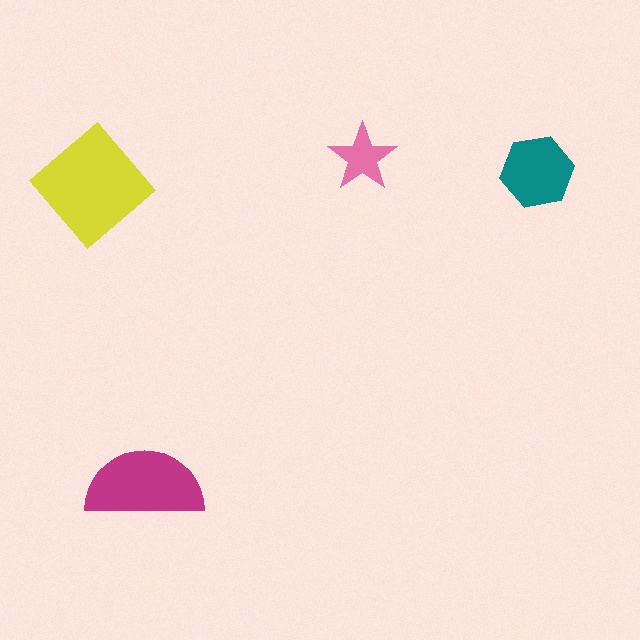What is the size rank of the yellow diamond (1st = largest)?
1st.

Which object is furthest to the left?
The yellow diamond is leftmost.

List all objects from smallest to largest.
The pink star, the teal hexagon, the magenta semicircle, the yellow diamond.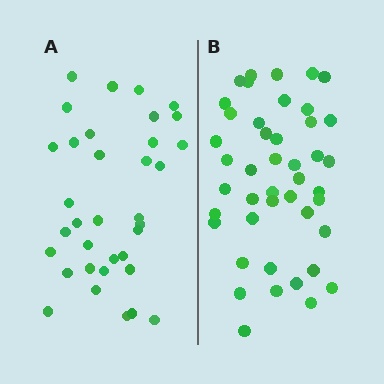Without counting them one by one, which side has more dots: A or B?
Region B (the right region) has more dots.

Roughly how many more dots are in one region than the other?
Region B has roughly 8 or so more dots than region A.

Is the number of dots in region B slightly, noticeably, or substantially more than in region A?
Region B has noticeably more, but not dramatically so. The ratio is roughly 1.3 to 1.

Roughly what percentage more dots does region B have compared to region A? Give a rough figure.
About 25% more.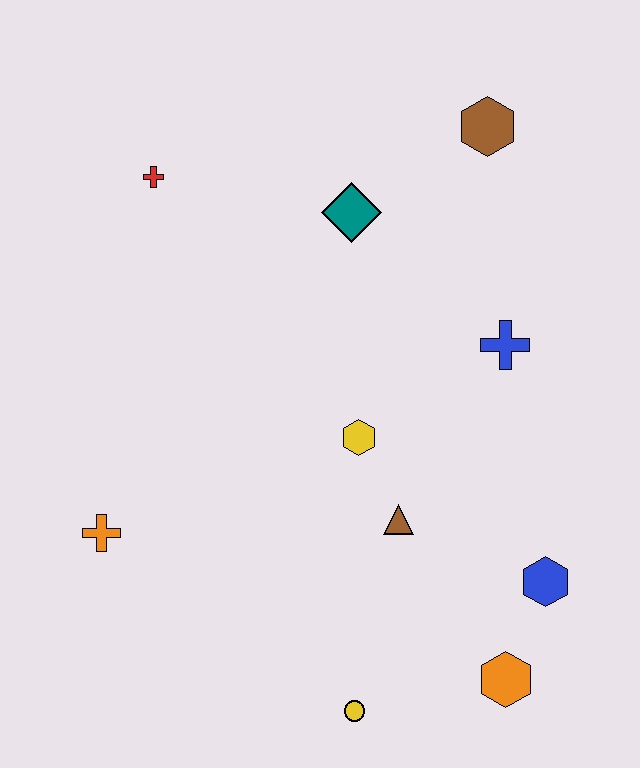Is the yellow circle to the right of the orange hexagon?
No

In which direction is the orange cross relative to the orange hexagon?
The orange cross is to the left of the orange hexagon.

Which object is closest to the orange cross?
The yellow hexagon is closest to the orange cross.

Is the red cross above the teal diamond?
Yes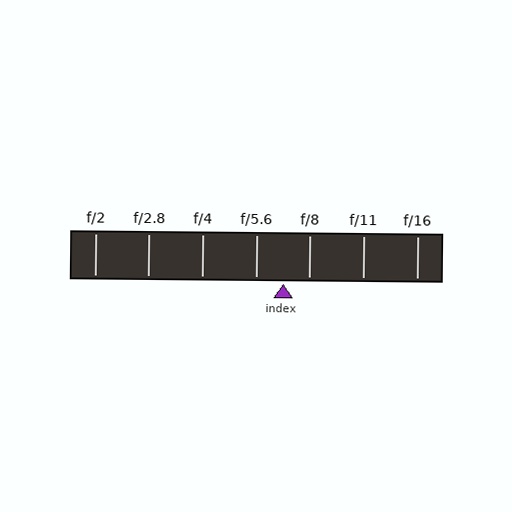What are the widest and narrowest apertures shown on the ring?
The widest aperture shown is f/2 and the narrowest is f/16.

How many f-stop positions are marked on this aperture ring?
There are 7 f-stop positions marked.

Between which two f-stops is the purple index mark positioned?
The index mark is between f/5.6 and f/8.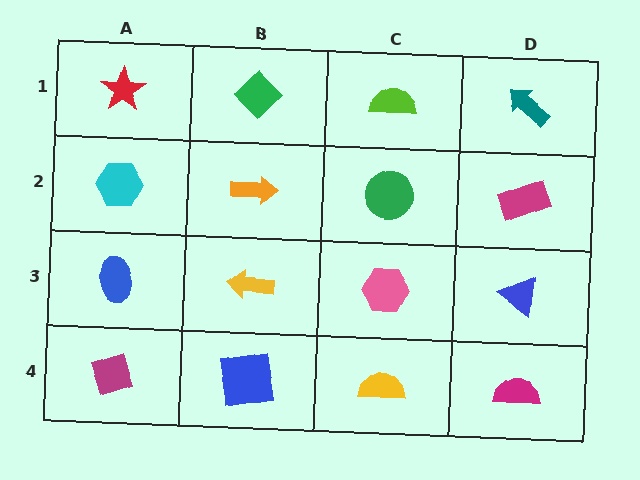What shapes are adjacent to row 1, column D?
A magenta rectangle (row 2, column D), a lime semicircle (row 1, column C).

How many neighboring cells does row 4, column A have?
2.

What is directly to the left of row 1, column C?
A green diamond.